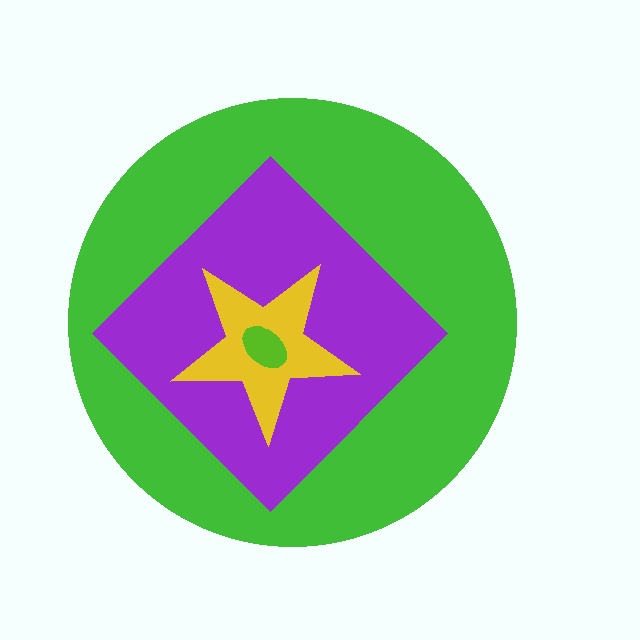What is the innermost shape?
The lime ellipse.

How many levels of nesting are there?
4.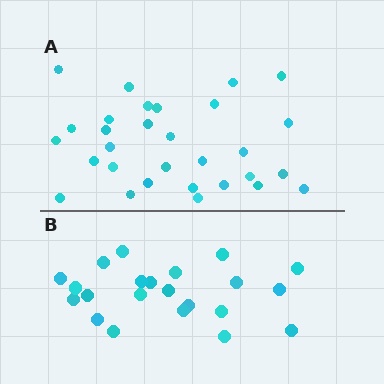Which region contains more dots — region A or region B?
Region A (the top region) has more dots.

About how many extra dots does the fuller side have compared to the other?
Region A has roughly 8 or so more dots than region B.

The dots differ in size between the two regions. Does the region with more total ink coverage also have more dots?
No. Region B has more total ink coverage because its dots are larger, but region A actually contains more individual dots. Total area can be misleading — the number of items is what matters here.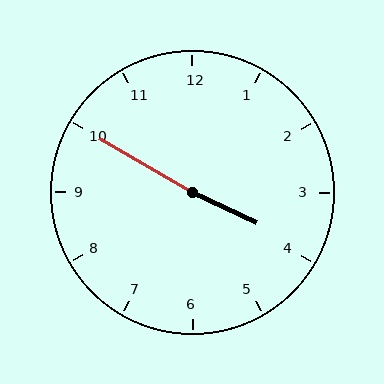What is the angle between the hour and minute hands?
Approximately 175 degrees.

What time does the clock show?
3:50.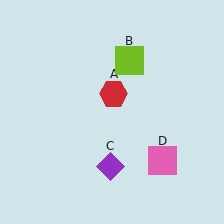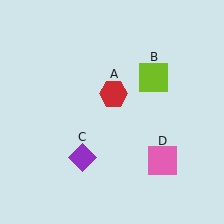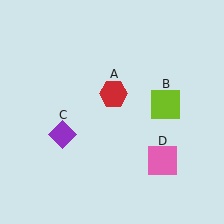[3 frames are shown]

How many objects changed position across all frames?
2 objects changed position: lime square (object B), purple diamond (object C).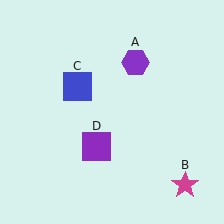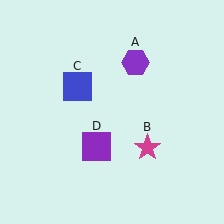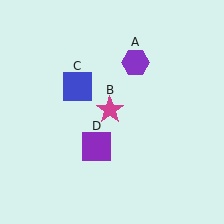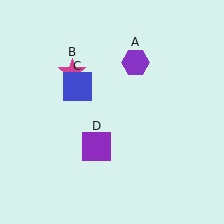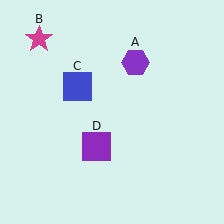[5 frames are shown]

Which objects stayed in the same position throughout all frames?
Purple hexagon (object A) and blue square (object C) and purple square (object D) remained stationary.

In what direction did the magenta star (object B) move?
The magenta star (object B) moved up and to the left.